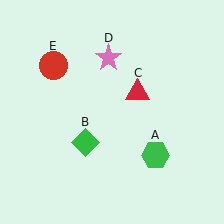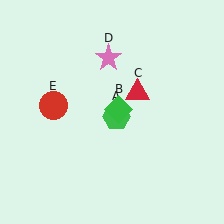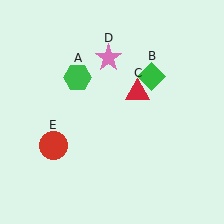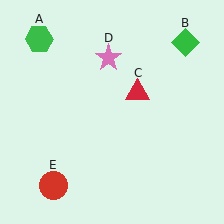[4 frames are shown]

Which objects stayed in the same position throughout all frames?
Red triangle (object C) and pink star (object D) remained stationary.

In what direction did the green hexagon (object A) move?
The green hexagon (object A) moved up and to the left.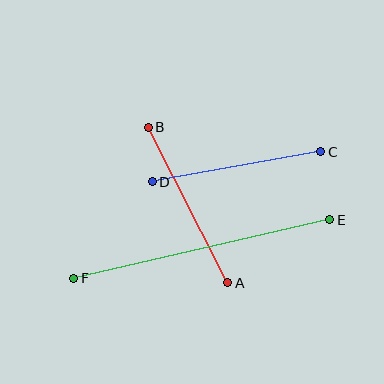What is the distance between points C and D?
The distance is approximately 171 pixels.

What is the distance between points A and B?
The distance is approximately 175 pixels.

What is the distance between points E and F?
The distance is approximately 263 pixels.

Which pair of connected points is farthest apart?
Points E and F are farthest apart.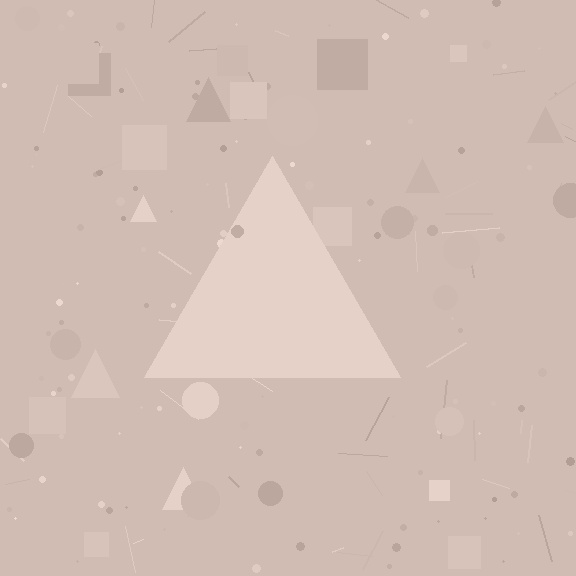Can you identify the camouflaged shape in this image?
The camouflaged shape is a triangle.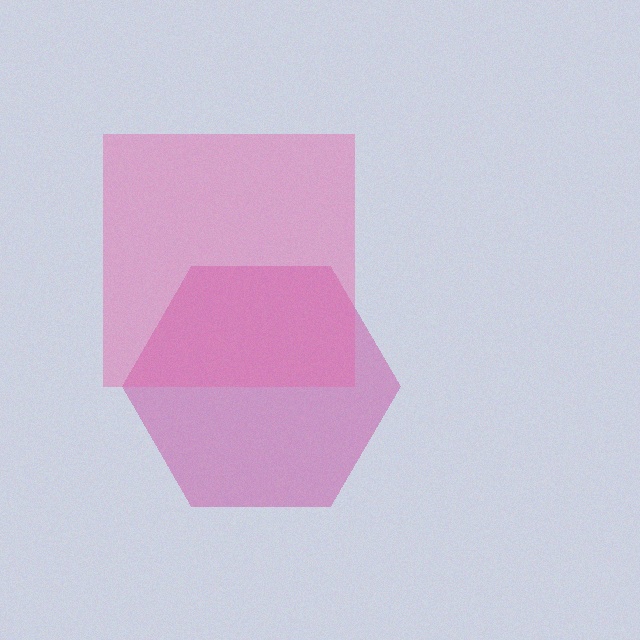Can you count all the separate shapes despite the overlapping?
Yes, there are 2 separate shapes.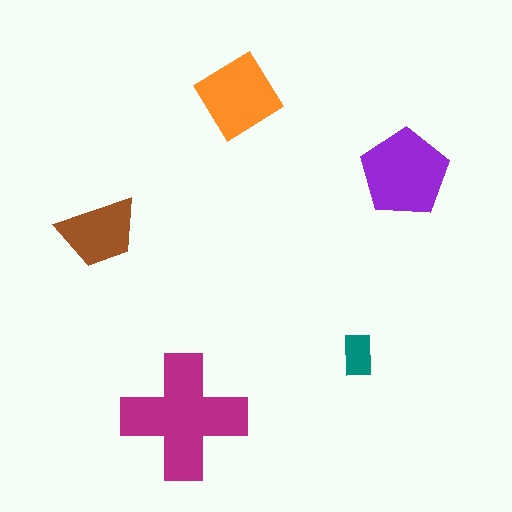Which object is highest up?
The orange diamond is topmost.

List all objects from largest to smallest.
The magenta cross, the purple pentagon, the orange diamond, the brown trapezoid, the teal rectangle.